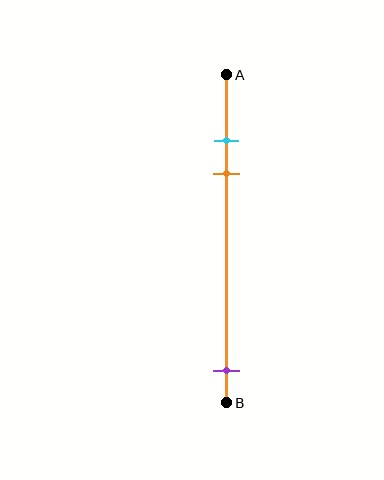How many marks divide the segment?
There are 3 marks dividing the segment.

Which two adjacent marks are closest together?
The cyan and orange marks are the closest adjacent pair.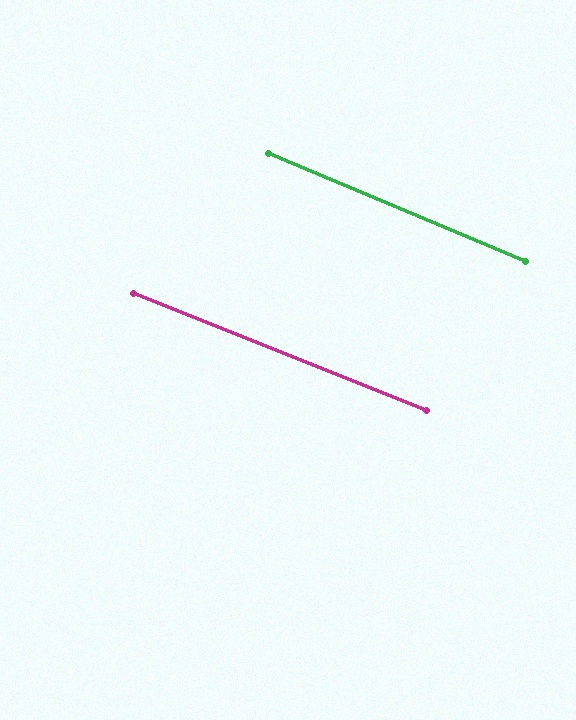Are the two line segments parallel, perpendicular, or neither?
Parallel — their directions differ by only 1.1°.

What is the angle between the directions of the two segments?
Approximately 1 degree.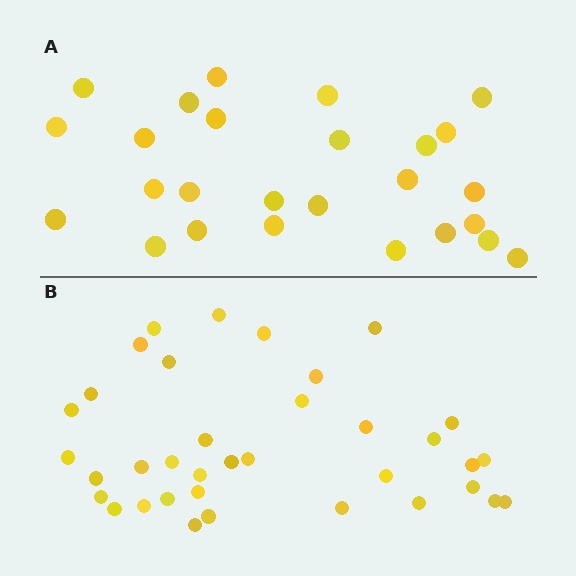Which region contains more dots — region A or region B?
Region B (the bottom region) has more dots.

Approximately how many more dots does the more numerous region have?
Region B has roughly 10 or so more dots than region A.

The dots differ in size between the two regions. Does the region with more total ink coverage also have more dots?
No. Region A has more total ink coverage because its dots are larger, but region B actually contains more individual dots. Total area can be misleading — the number of items is what matters here.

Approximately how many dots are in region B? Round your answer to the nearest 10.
About 40 dots. (The exact count is 36, which rounds to 40.)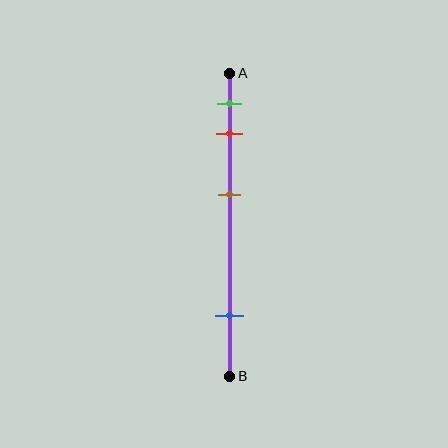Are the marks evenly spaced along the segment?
No, the marks are not evenly spaced.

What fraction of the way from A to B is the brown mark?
The brown mark is approximately 40% (0.4) of the way from A to B.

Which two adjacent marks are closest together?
The green and red marks are the closest adjacent pair.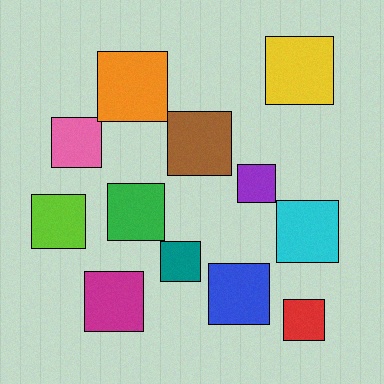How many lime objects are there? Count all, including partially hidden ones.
There is 1 lime object.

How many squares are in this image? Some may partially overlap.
There are 12 squares.